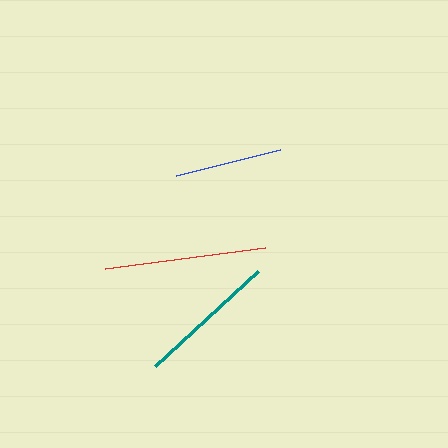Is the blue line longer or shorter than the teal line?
The teal line is longer than the blue line.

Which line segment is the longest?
The red line is the longest at approximately 161 pixels.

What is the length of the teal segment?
The teal segment is approximately 140 pixels long.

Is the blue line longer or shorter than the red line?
The red line is longer than the blue line.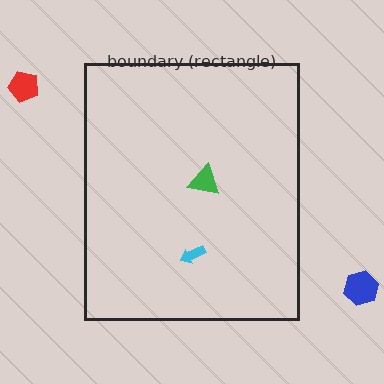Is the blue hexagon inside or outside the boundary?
Outside.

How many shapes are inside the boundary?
2 inside, 2 outside.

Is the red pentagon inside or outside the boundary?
Outside.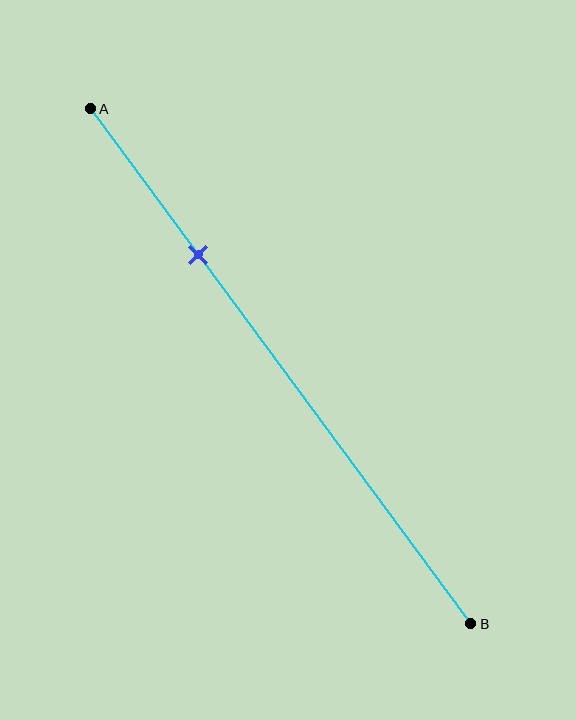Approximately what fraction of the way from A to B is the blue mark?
The blue mark is approximately 30% of the way from A to B.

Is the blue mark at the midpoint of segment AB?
No, the mark is at about 30% from A, not at the 50% midpoint.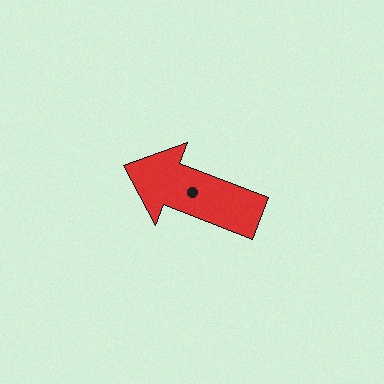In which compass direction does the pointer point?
West.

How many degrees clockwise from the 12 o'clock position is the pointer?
Approximately 291 degrees.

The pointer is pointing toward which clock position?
Roughly 10 o'clock.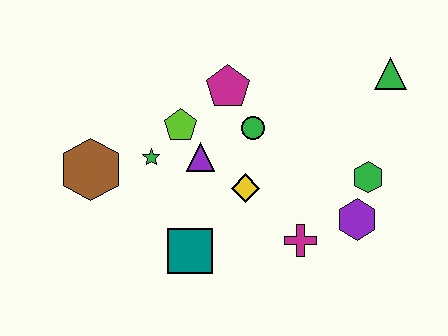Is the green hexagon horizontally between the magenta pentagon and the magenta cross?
No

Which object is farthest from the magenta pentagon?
The purple hexagon is farthest from the magenta pentagon.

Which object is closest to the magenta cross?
The purple hexagon is closest to the magenta cross.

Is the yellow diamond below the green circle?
Yes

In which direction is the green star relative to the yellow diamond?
The green star is to the left of the yellow diamond.